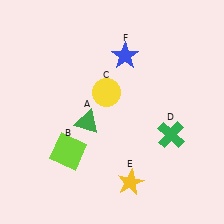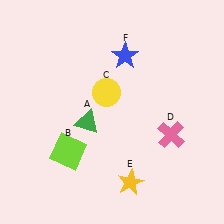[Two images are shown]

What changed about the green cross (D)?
In Image 1, D is green. In Image 2, it changed to pink.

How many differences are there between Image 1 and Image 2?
There is 1 difference between the two images.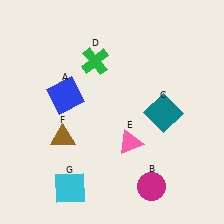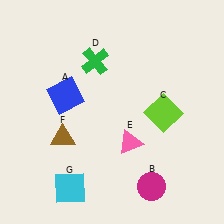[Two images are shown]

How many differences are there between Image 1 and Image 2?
There is 1 difference between the two images.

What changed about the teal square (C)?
In Image 1, C is teal. In Image 2, it changed to lime.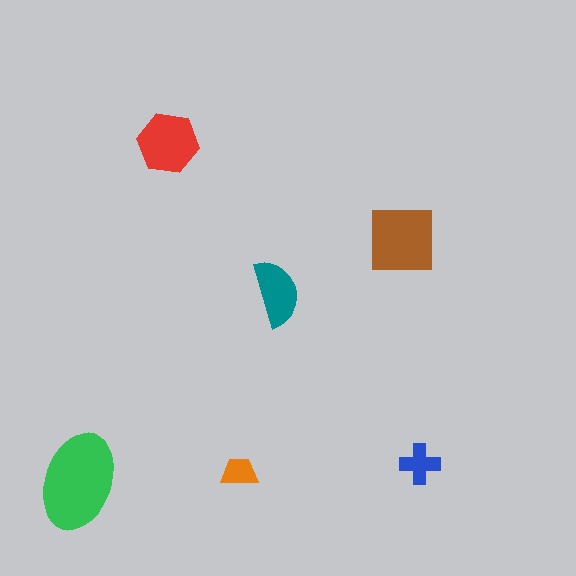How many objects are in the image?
There are 6 objects in the image.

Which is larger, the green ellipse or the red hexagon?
The green ellipse.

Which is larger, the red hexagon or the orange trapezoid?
The red hexagon.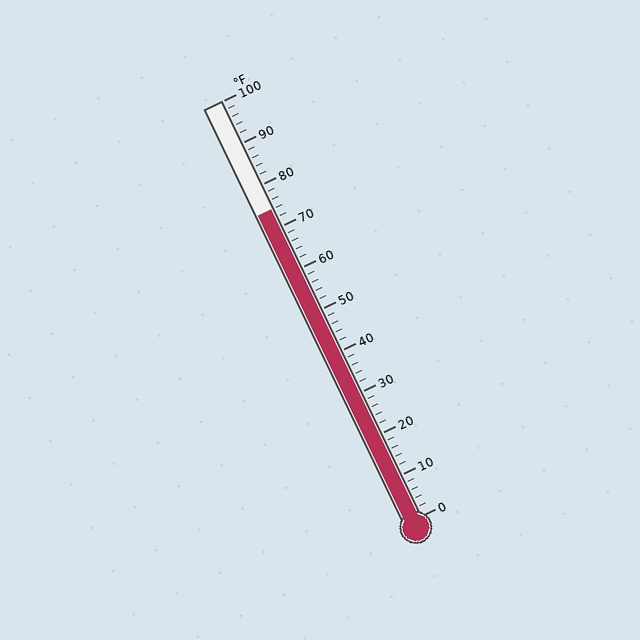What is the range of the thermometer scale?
The thermometer scale ranges from 0°F to 100°F.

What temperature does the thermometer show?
The thermometer shows approximately 74°F.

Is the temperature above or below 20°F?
The temperature is above 20°F.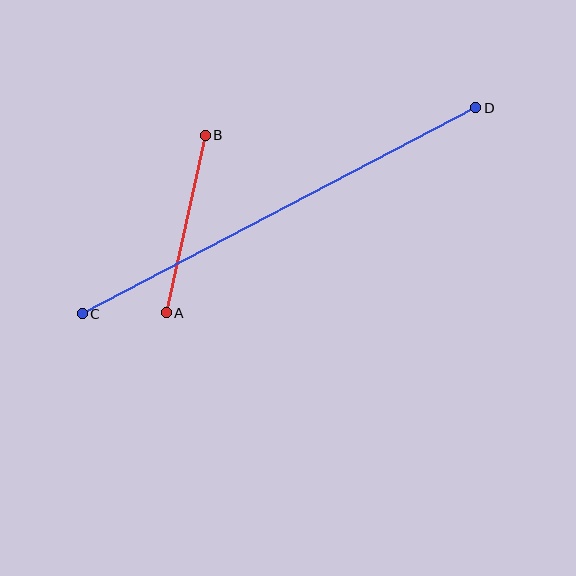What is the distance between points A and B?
The distance is approximately 182 pixels.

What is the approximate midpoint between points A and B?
The midpoint is at approximately (186, 224) pixels.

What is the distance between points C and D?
The distance is approximately 444 pixels.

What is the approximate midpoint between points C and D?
The midpoint is at approximately (279, 211) pixels.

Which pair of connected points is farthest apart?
Points C and D are farthest apart.